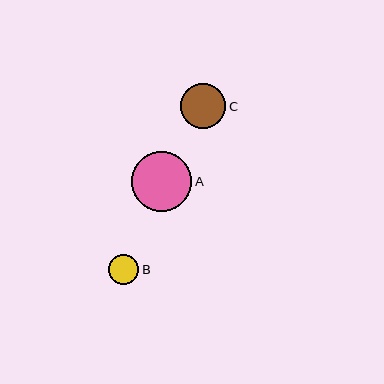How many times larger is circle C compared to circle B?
Circle C is approximately 1.5 times the size of circle B.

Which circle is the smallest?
Circle B is the smallest with a size of approximately 30 pixels.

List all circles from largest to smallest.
From largest to smallest: A, C, B.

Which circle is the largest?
Circle A is the largest with a size of approximately 60 pixels.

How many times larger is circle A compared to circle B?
Circle A is approximately 2.0 times the size of circle B.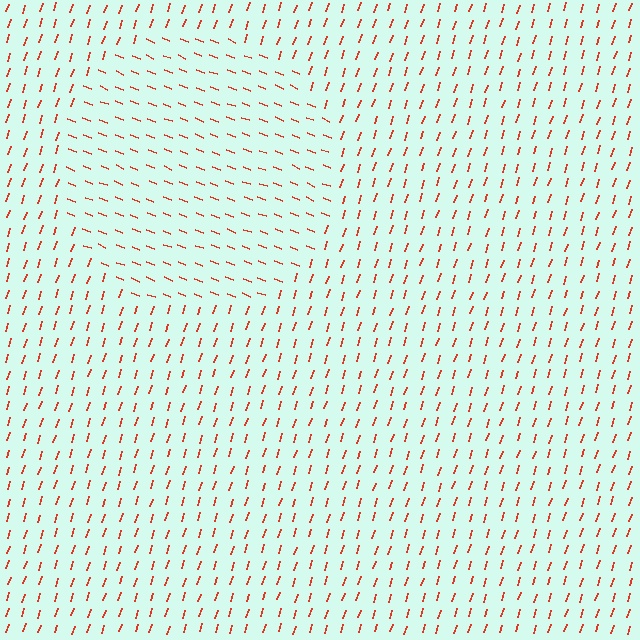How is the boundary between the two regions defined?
The boundary is defined purely by a change in line orientation (approximately 86 degrees difference). All lines are the same color and thickness.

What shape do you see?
I see a circle.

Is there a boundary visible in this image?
Yes, there is a texture boundary formed by a change in line orientation.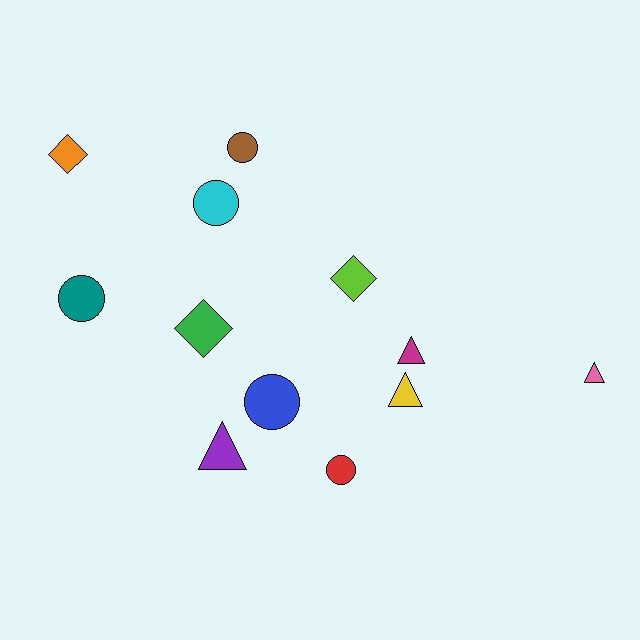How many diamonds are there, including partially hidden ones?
There are 3 diamonds.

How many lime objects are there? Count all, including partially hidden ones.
There is 1 lime object.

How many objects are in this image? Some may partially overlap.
There are 12 objects.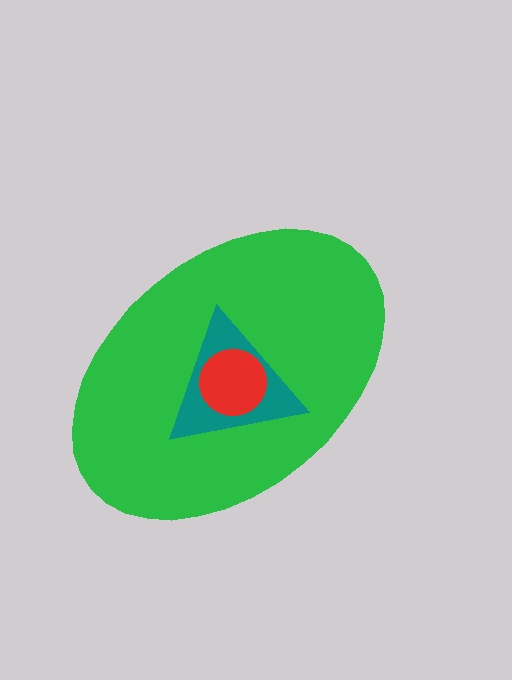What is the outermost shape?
The green ellipse.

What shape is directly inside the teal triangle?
The red circle.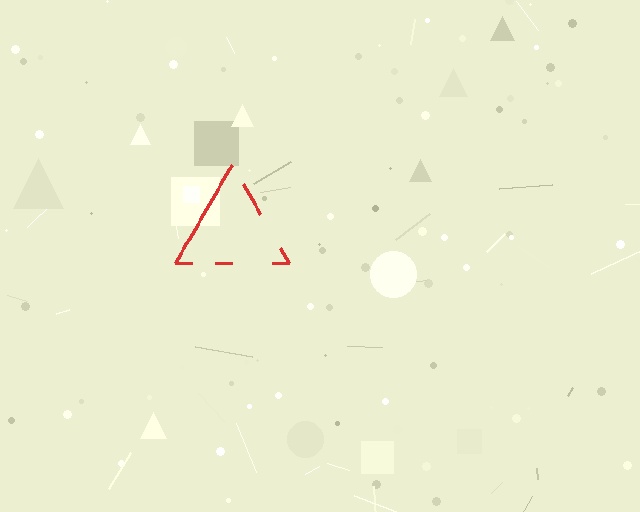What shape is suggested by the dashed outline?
The dashed outline suggests a triangle.